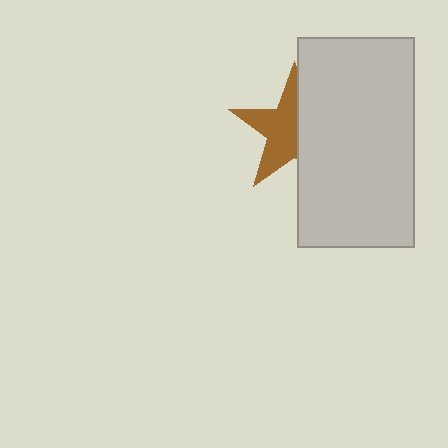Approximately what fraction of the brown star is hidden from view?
Roughly 44% of the brown star is hidden behind the light gray rectangle.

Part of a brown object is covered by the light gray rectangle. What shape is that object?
It is a star.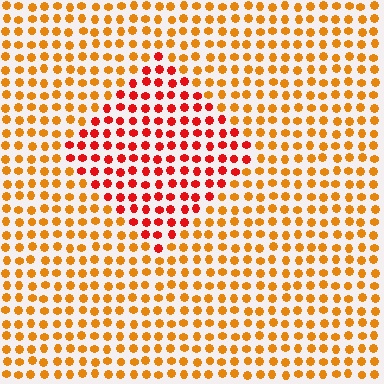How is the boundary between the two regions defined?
The boundary is defined purely by a slight shift in hue (about 35 degrees). Spacing, size, and orientation are identical on both sides.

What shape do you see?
I see a diamond.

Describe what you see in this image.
The image is filled with small orange elements in a uniform arrangement. A diamond-shaped region is visible where the elements are tinted to a slightly different hue, forming a subtle color boundary.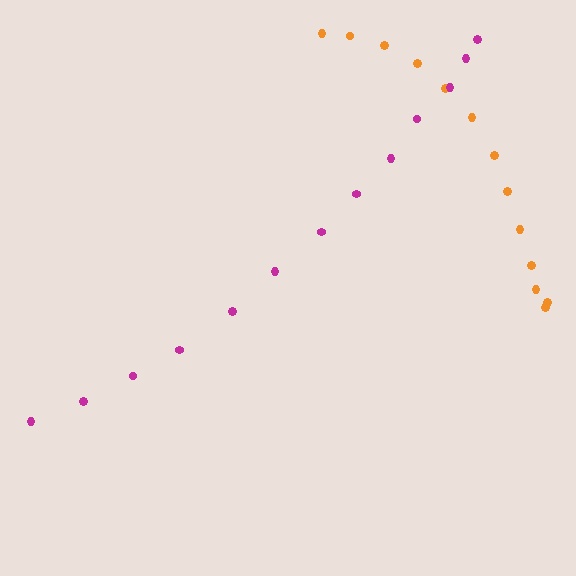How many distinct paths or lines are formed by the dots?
There are 2 distinct paths.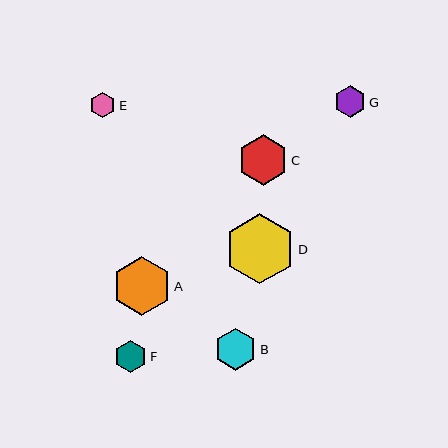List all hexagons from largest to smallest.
From largest to smallest: D, A, C, B, F, G, E.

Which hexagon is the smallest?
Hexagon E is the smallest with a size of approximately 26 pixels.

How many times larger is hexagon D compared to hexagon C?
Hexagon D is approximately 1.4 times the size of hexagon C.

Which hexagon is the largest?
Hexagon D is the largest with a size of approximately 70 pixels.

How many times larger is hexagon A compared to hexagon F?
Hexagon A is approximately 1.8 times the size of hexagon F.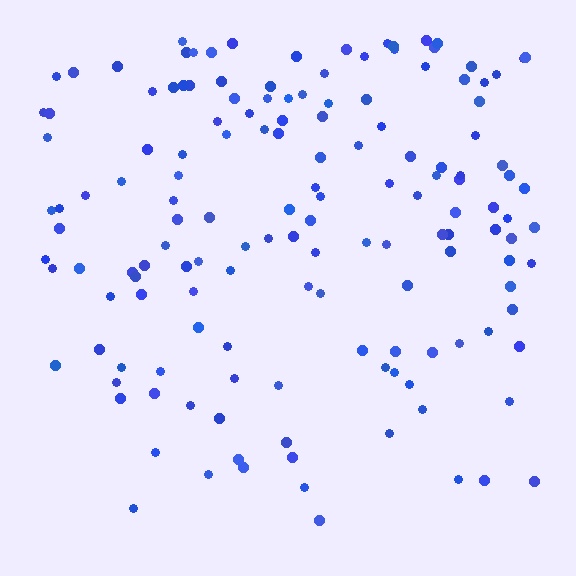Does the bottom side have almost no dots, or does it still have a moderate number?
Still a moderate number, just noticeably fewer than the top.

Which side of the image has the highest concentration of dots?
The top.